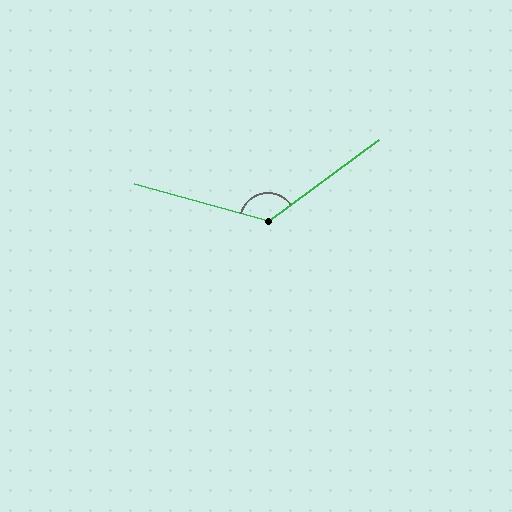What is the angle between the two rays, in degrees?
Approximately 128 degrees.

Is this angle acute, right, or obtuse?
It is obtuse.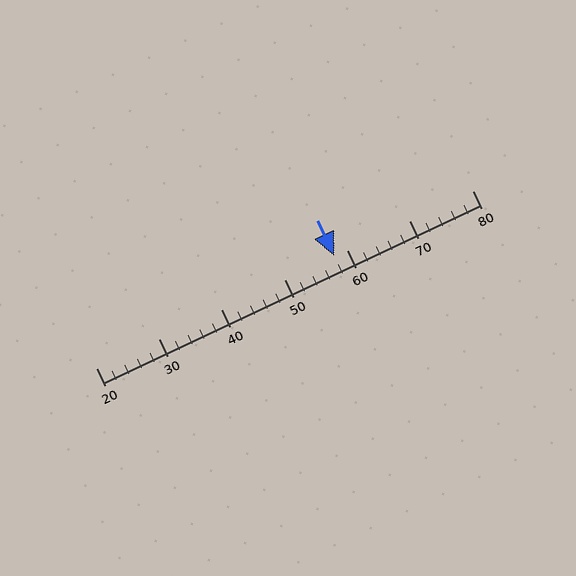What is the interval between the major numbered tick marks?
The major tick marks are spaced 10 units apart.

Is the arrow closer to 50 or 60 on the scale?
The arrow is closer to 60.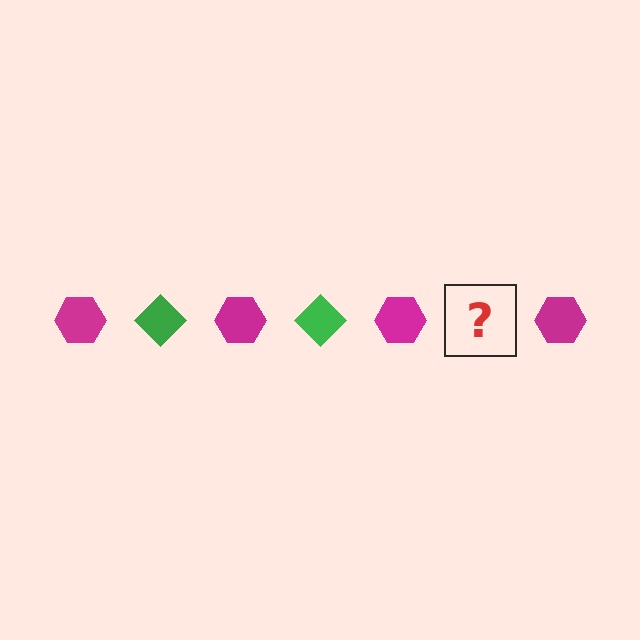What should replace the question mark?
The question mark should be replaced with a green diamond.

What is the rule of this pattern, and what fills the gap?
The rule is that the pattern alternates between magenta hexagon and green diamond. The gap should be filled with a green diamond.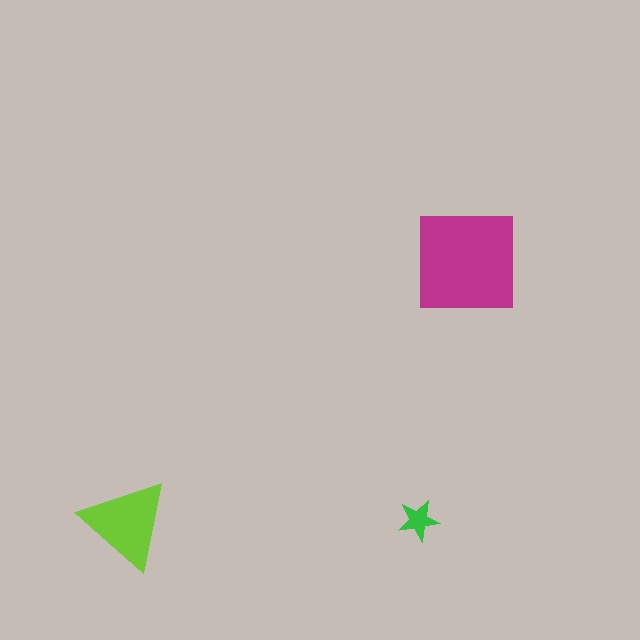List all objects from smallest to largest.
The green star, the lime triangle, the magenta square.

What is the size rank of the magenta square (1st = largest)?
1st.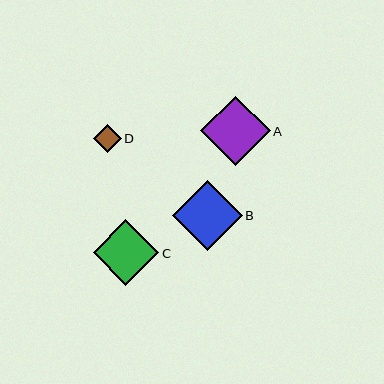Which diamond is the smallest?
Diamond D is the smallest with a size of approximately 28 pixels.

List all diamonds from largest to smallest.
From largest to smallest: B, A, C, D.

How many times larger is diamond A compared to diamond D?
Diamond A is approximately 2.5 times the size of diamond D.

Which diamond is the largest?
Diamond B is the largest with a size of approximately 70 pixels.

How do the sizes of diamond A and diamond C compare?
Diamond A and diamond C are approximately the same size.